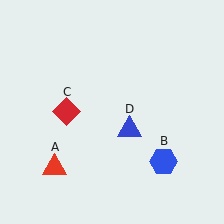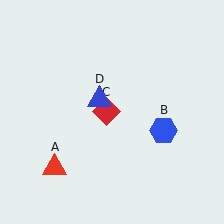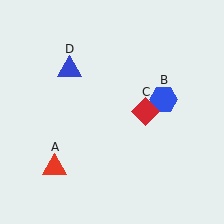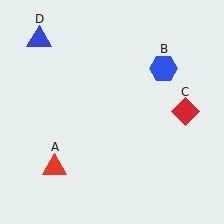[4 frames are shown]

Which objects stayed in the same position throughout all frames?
Red triangle (object A) remained stationary.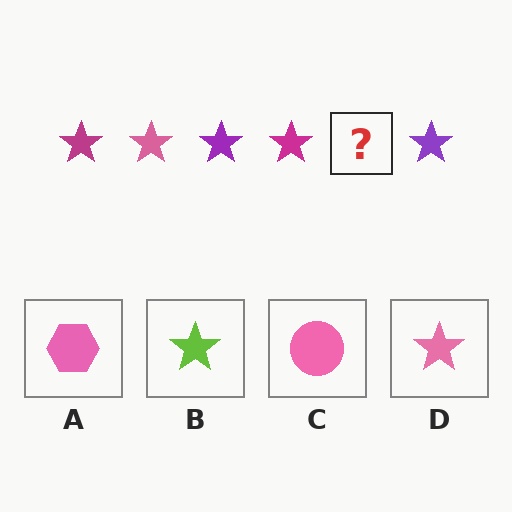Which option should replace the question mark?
Option D.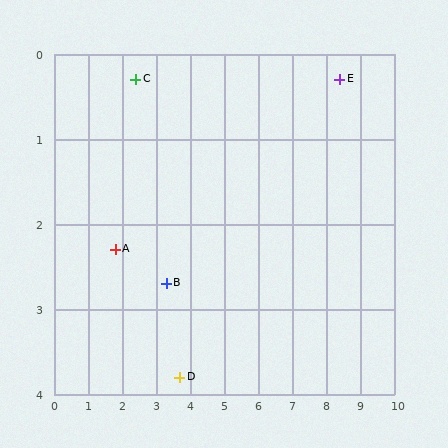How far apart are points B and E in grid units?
Points B and E are about 5.6 grid units apart.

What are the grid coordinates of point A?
Point A is at approximately (1.8, 2.3).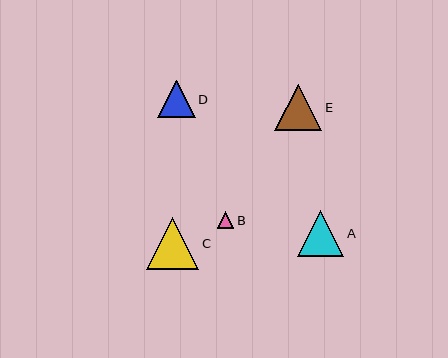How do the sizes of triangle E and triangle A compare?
Triangle E and triangle A are approximately the same size.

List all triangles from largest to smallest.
From largest to smallest: C, E, A, D, B.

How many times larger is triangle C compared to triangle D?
Triangle C is approximately 1.4 times the size of triangle D.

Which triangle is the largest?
Triangle C is the largest with a size of approximately 52 pixels.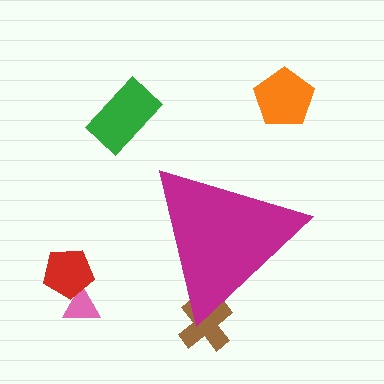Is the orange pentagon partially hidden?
No, the orange pentagon is fully visible.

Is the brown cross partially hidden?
Yes, the brown cross is partially hidden behind the magenta triangle.